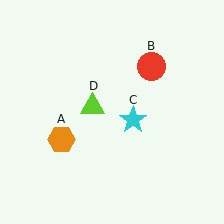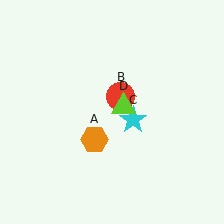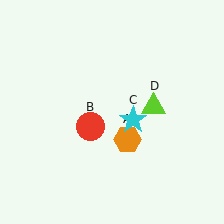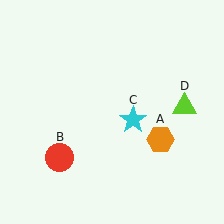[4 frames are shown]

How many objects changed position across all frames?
3 objects changed position: orange hexagon (object A), red circle (object B), lime triangle (object D).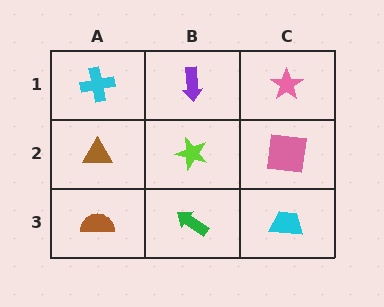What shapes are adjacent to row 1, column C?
A pink square (row 2, column C), a purple arrow (row 1, column B).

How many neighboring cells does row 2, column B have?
4.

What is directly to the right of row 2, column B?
A pink square.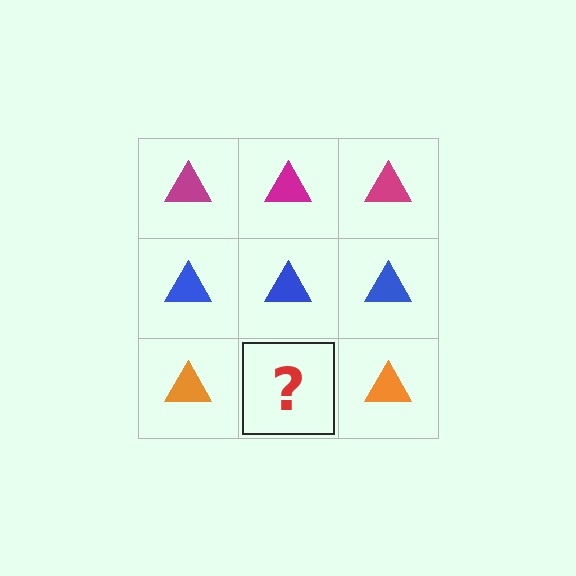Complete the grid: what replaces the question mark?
The question mark should be replaced with an orange triangle.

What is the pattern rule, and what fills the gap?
The rule is that each row has a consistent color. The gap should be filled with an orange triangle.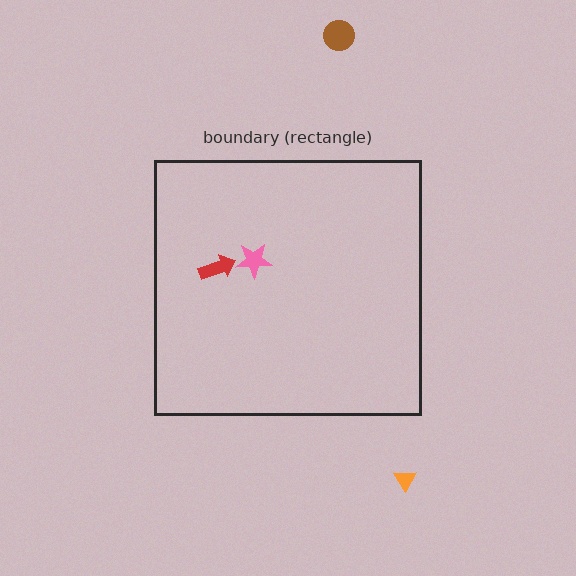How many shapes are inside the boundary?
2 inside, 2 outside.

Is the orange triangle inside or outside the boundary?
Outside.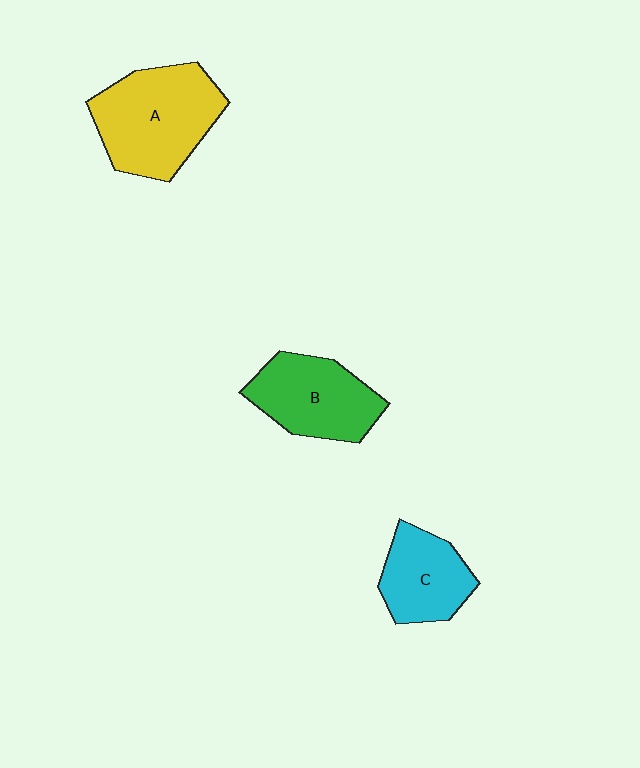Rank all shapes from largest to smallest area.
From largest to smallest: A (yellow), B (green), C (cyan).